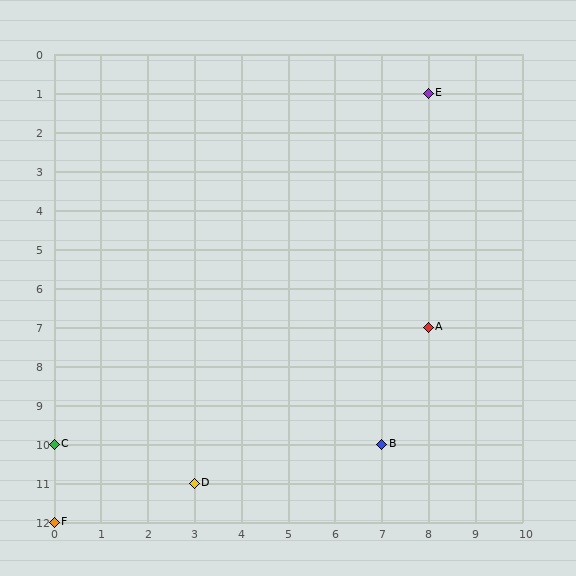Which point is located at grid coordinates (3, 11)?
Point D is at (3, 11).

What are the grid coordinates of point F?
Point F is at grid coordinates (0, 12).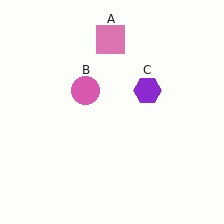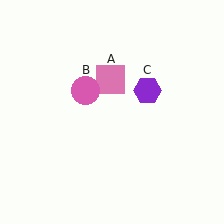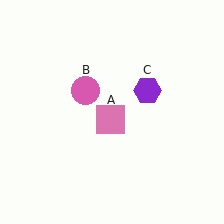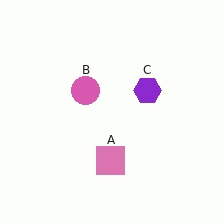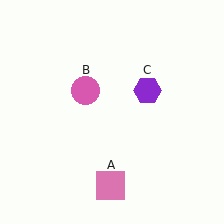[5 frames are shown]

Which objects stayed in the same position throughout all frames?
Pink circle (object B) and purple hexagon (object C) remained stationary.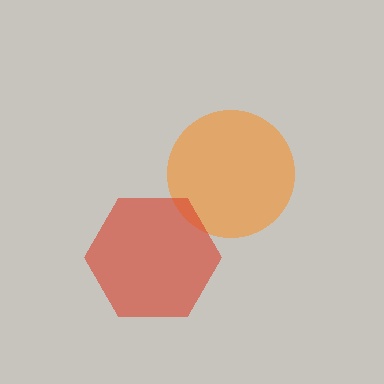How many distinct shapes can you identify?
There are 2 distinct shapes: an orange circle, a red hexagon.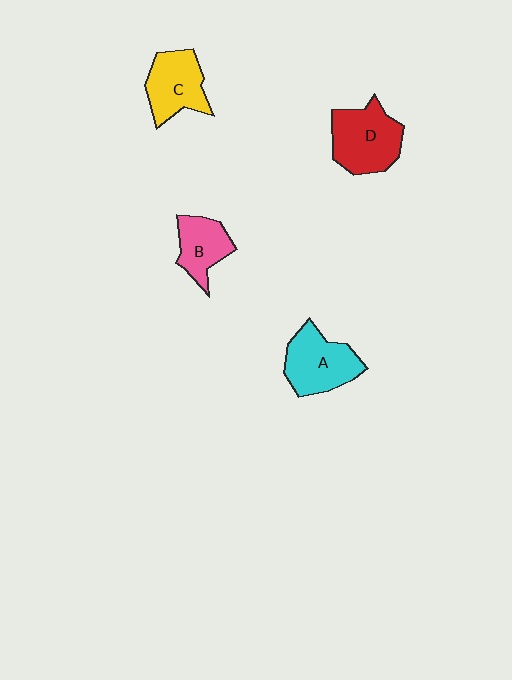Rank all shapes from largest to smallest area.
From largest to smallest: D (red), A (cyan), C (yellow), B (pink).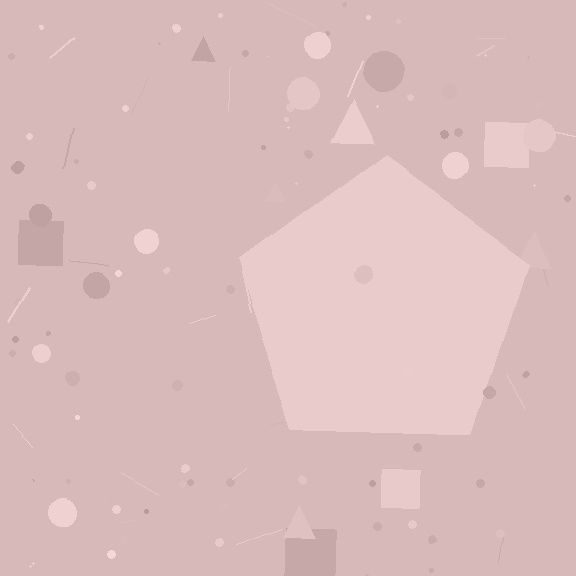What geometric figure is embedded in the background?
A pentagon is embedded in the background.